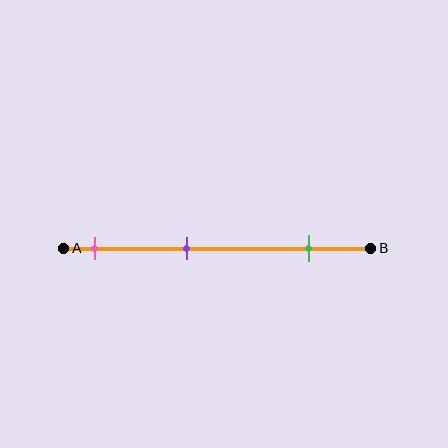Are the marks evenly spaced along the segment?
Yes, the marks are approximately evenly spaced.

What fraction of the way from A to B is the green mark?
The green mark is approximately 80% (0.8) of the way from A to B.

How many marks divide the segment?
There are 3 marks dividing the segment.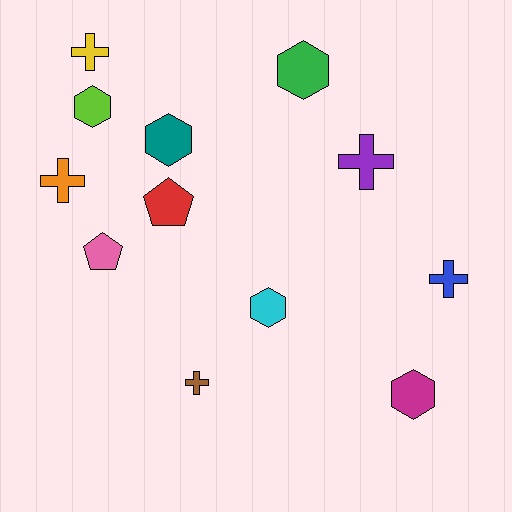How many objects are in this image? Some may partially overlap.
There are 12 objects.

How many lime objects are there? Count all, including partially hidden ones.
There is 1 lime object.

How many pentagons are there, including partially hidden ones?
There are 2 pentagons.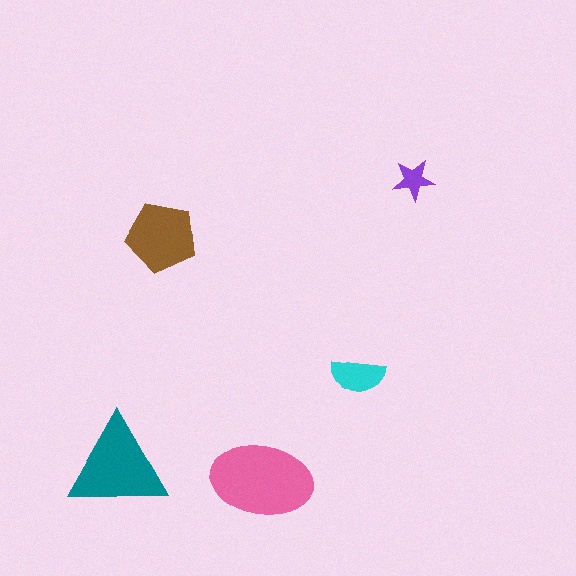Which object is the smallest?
The purple star.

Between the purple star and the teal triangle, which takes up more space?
The teal triangle.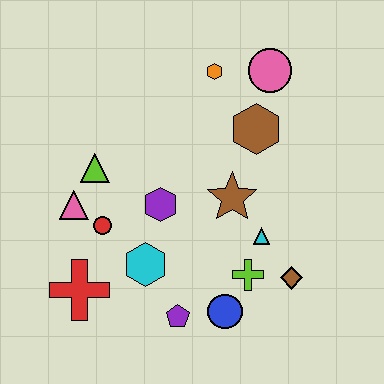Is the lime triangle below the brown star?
No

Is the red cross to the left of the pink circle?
Yes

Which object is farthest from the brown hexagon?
The red cross is farthest from the brown hexagon.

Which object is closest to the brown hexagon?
The pink circle is closest to the brown hexagon.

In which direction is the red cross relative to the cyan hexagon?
The red cross is to the left of the cyan hexagon.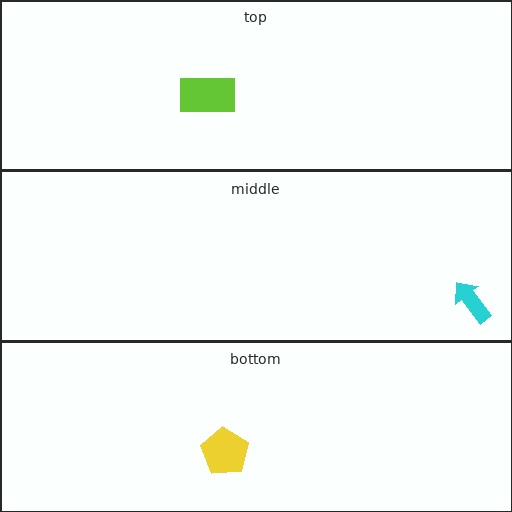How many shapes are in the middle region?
1.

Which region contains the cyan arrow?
The middle region.